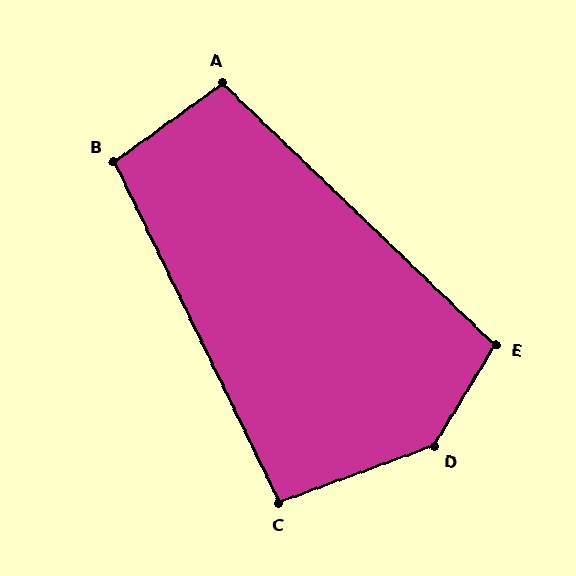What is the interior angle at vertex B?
Approximately 100 degrees (obtuse).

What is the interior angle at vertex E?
Approximately 103 degrees (obtuse).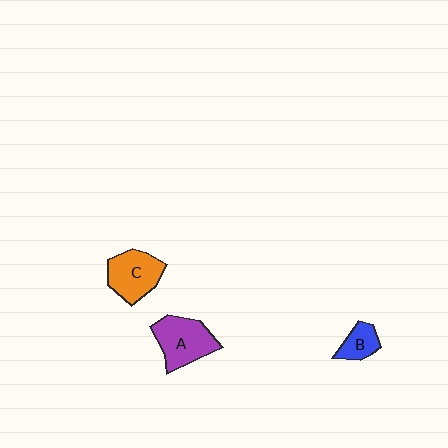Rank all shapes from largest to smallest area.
From largest to smallest: A (purple), C (orange), B (blue).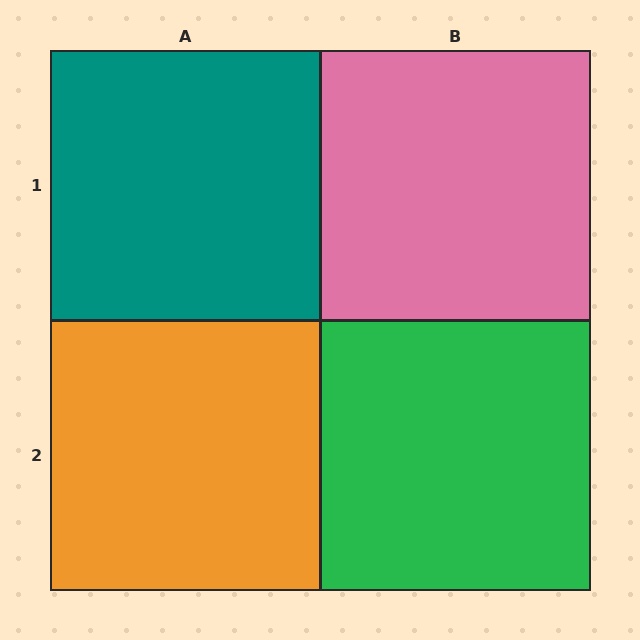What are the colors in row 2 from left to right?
Orange, green.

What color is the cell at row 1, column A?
Teal.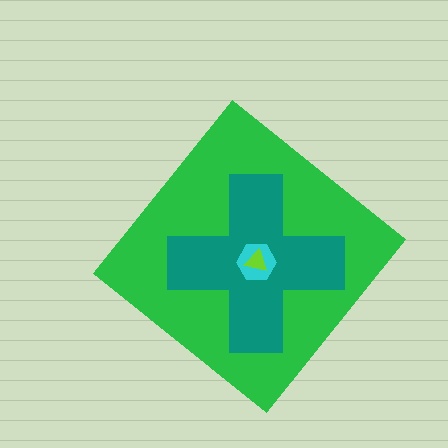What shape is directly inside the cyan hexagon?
The lime triangle.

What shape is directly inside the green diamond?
The teal cross.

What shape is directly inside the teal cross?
The cyan hexagon.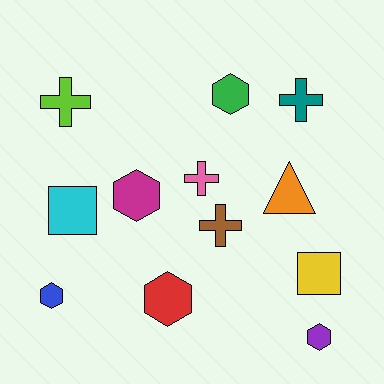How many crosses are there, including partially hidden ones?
There are 4 crosses.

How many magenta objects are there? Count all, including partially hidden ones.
There is 1 magenta object.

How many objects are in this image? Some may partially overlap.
There are 12 objects.